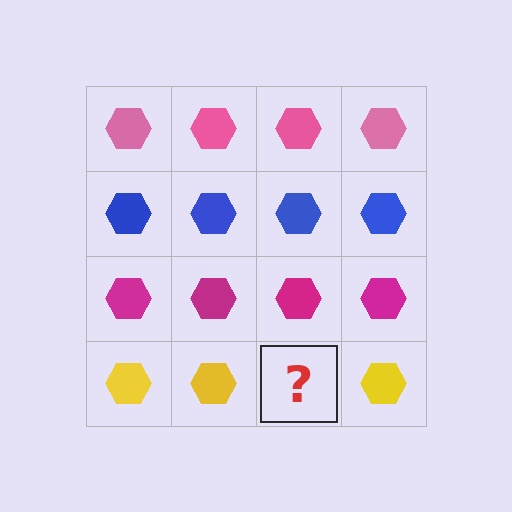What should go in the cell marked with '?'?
The missing cell should contain a yellow hexagon.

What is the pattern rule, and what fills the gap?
The rule is that each row has a consistent color. The gap should be filled with a yellow hexagon.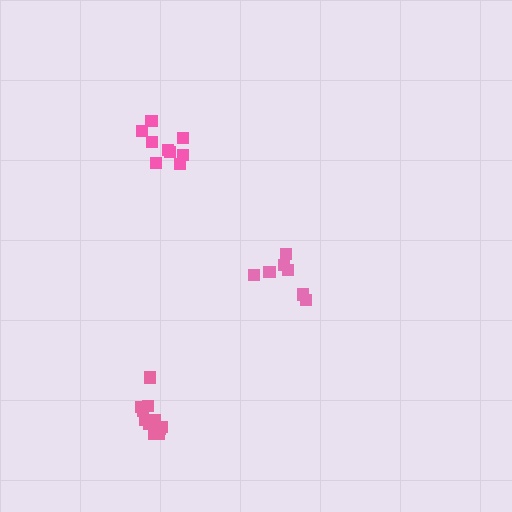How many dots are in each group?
Group 1: 11 dots, Group 2: 7 dots, Group 3: 9 dots (27 total).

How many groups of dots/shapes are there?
There are 3 groups.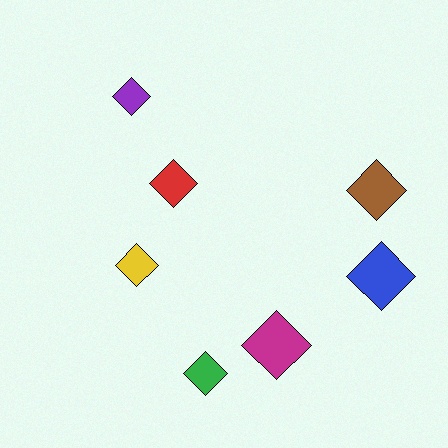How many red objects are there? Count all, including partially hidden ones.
There is 1 red object.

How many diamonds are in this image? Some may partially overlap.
There are 7 diamonds.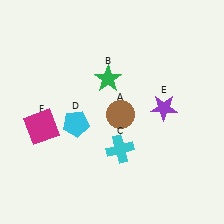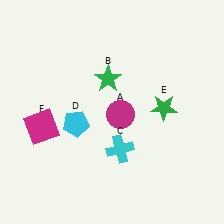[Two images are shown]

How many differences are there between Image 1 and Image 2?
There are 2 differences between the two images.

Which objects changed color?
A changed from brown to magenta. E changed from purple to green.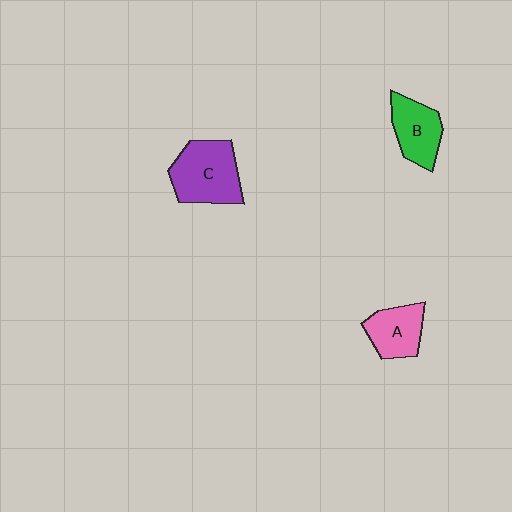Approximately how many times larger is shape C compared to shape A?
Approximately 1.5 times.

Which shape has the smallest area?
Shape A (pink).